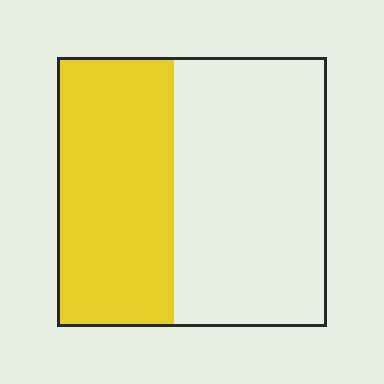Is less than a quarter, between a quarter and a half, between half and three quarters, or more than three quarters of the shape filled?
Between a quarter and a half.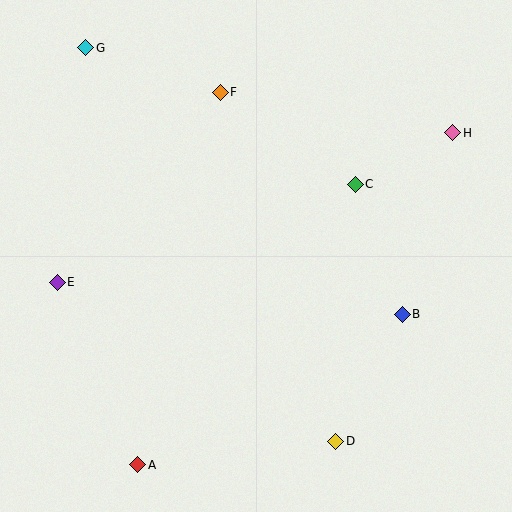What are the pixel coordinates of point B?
Point B is at (402, 314).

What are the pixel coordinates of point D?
Point D is at (335, 441).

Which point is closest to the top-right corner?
Point H is closest to the top-right corner.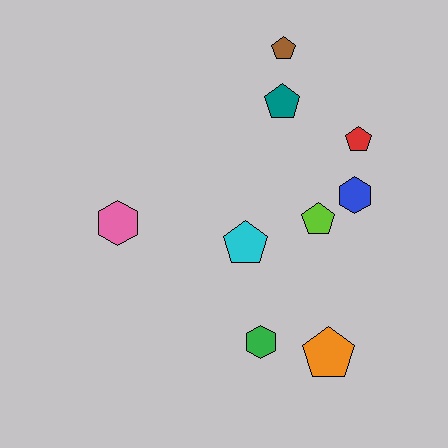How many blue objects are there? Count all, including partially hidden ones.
There is 1 blue object.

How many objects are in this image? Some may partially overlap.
There are 9 objects.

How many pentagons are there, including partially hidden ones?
There are 6 pentagons.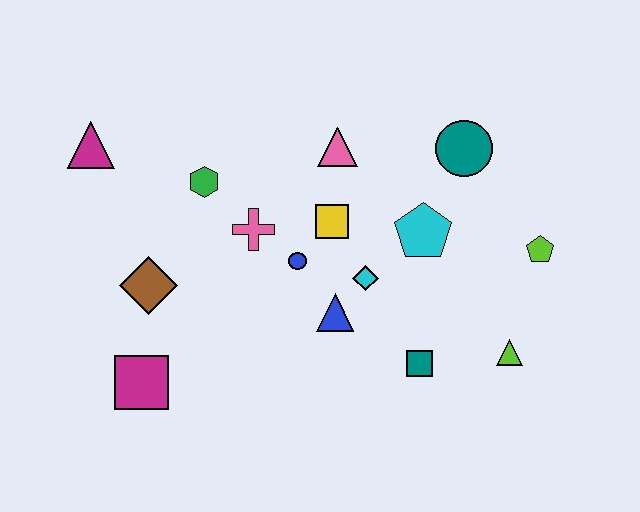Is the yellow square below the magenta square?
No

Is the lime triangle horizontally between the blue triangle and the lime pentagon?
Yes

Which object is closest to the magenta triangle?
The green hexagon is closest to the magenta triangle.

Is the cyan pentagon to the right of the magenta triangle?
Yes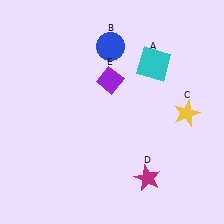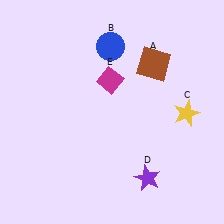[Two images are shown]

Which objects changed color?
A changed from cyan to brown. D changed from magenta to purple. E changed from purple to magenta.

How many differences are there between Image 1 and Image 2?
There are 3 differences between the two images.